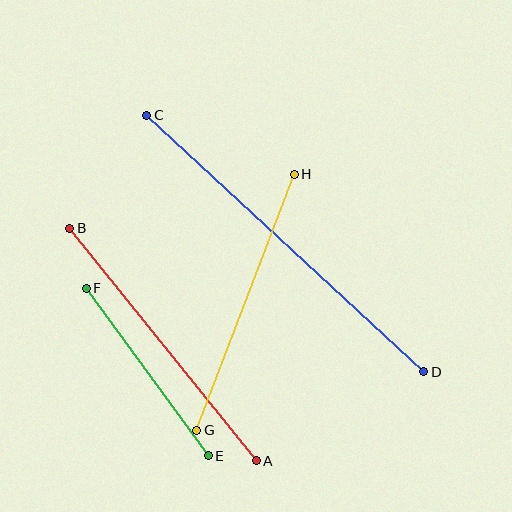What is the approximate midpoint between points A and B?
The midpoint is at approximately (163, 345) pixels.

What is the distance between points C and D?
The distance is approximately 377 pixels.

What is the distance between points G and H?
The distance is approximately 274 pixels.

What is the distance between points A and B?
The distance is approximately 298 pixels.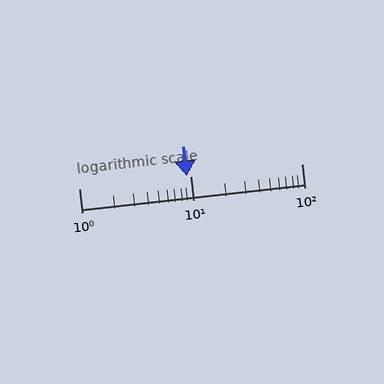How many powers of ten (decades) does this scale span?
The scale spans 2 decades, from 1 to 100.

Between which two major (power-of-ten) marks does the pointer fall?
The pointer is between 1 and 10.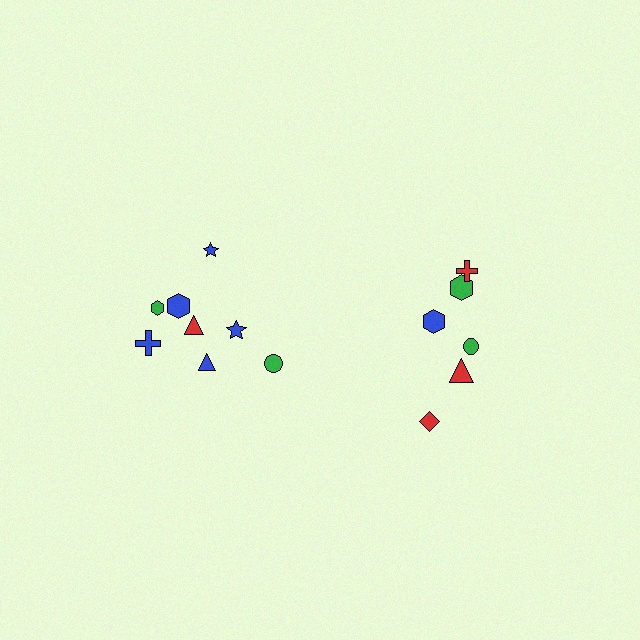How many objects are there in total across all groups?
There are 14 objects.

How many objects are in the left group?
There are 8 objects.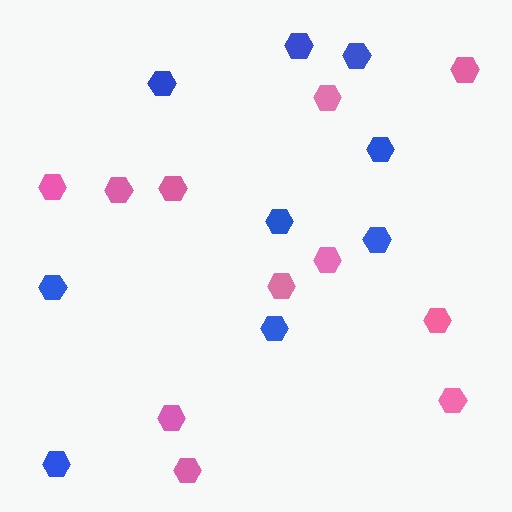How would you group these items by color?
There are 2 groups: one group of pink hexagons (11) and one group of blue hexagons (9).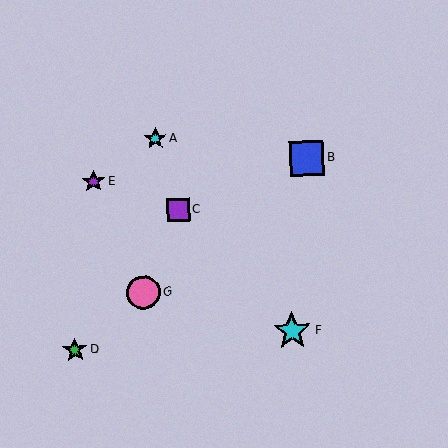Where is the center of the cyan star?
The center of the cyan star is at (292, 331).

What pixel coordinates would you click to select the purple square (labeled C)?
Click at (178, 210) to select the purple square C.